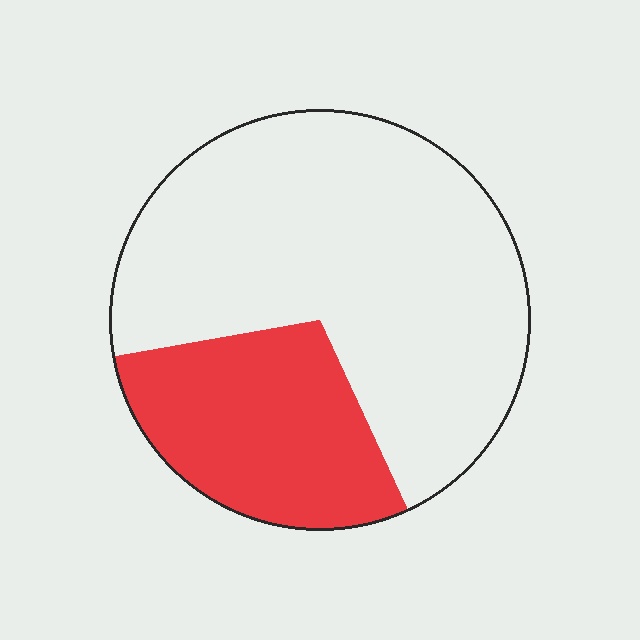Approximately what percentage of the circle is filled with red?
Approximately 30%.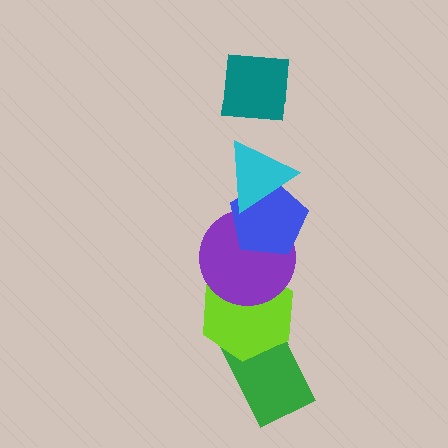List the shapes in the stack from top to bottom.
From top to bottom: the teal square, the cyan triangle, the blue pentagon, the purple circle, the lime hexagon, the green rectangle.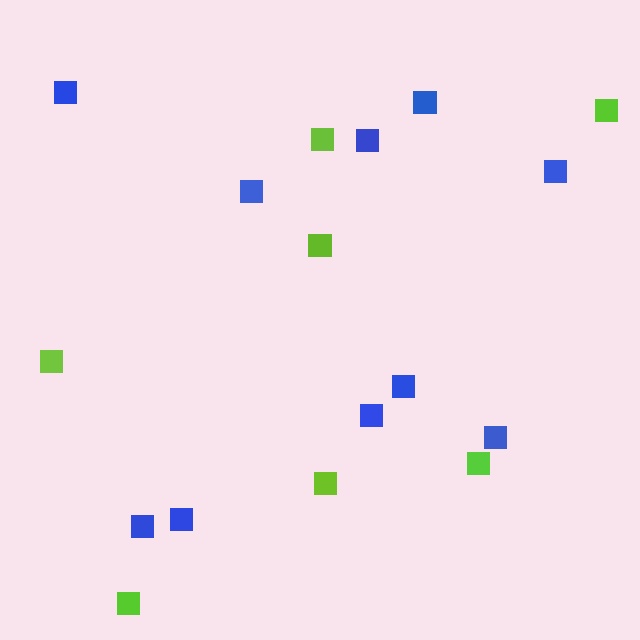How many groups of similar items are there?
There are 2 groups: one group of blue squares (10) and one group of lime squares (7).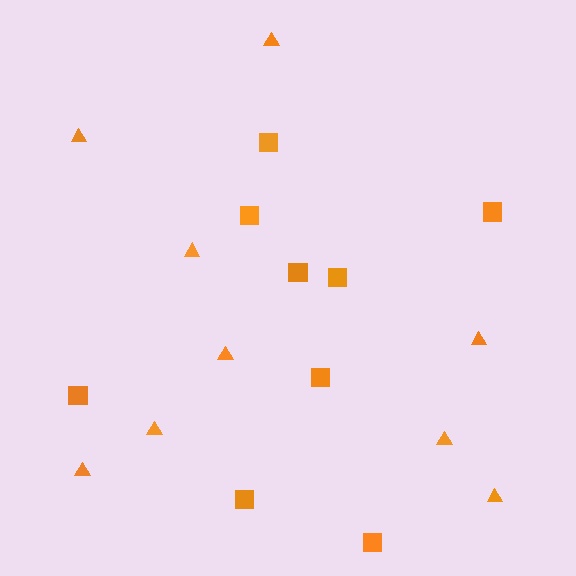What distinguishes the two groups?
There are 2 groups: one group of squares (9) and one group of triangles (9).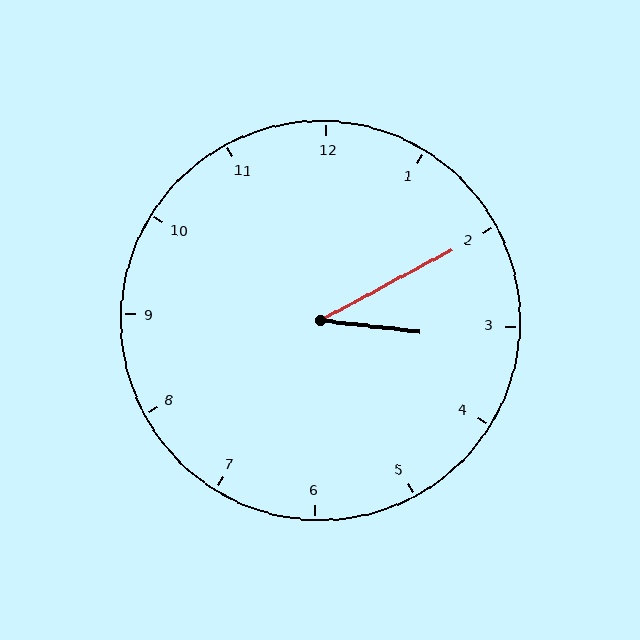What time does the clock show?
3:10.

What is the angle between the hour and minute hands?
Approximately 35 degrees.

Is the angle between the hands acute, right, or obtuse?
It is acute.